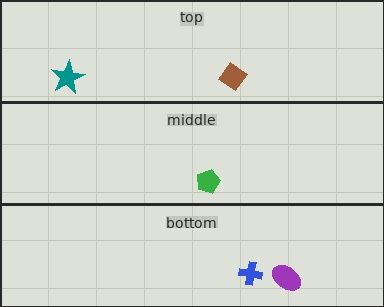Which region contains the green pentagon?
The middle region.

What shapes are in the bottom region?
The blue cross, the purple ellipse.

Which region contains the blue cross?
The bottom region.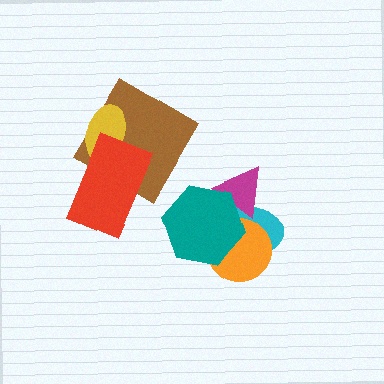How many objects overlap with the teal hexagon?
3 objects overlap with the teal hexagon.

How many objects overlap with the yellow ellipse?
2 objects overlap with the yellow ellipse.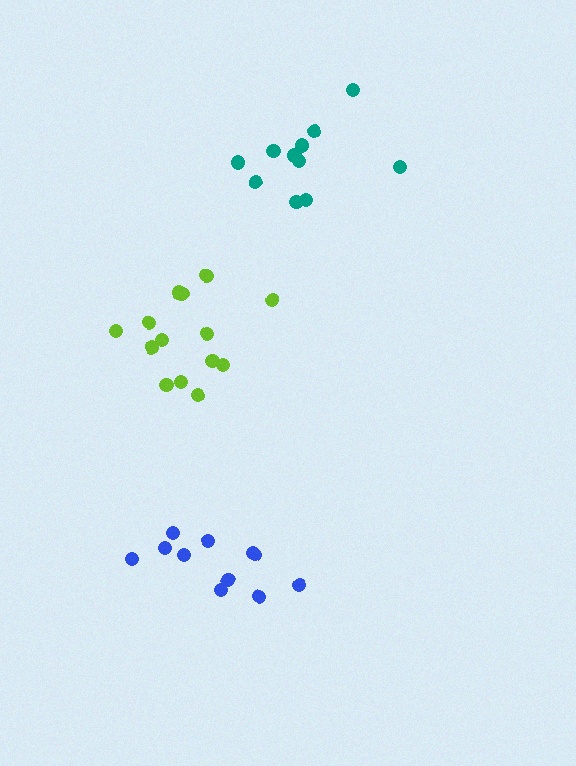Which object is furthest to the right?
The teal cluster is rightmost.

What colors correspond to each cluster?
The clusters are colored: teal, blue, lime.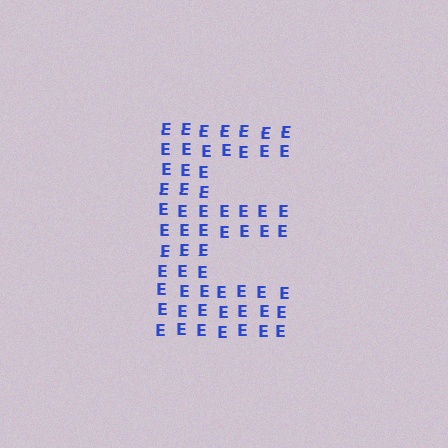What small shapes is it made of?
It is made of small letter E's.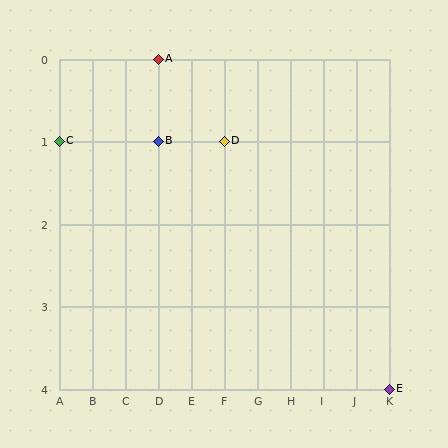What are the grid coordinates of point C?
Point C is at grid coordinates (A, 1).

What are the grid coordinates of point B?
Point B is at grid coordinates (D, 1).